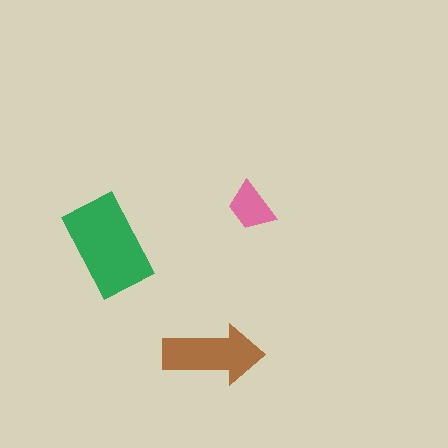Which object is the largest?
The green rectangle.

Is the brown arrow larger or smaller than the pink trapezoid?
Larger.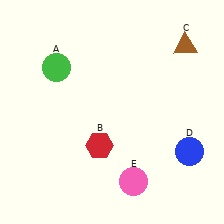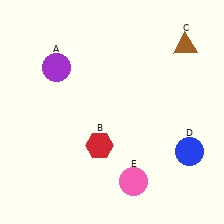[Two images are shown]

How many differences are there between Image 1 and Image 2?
There is 1 difference between the two images.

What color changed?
The circle (A) changed from green in Image 1 to purple in Image 2.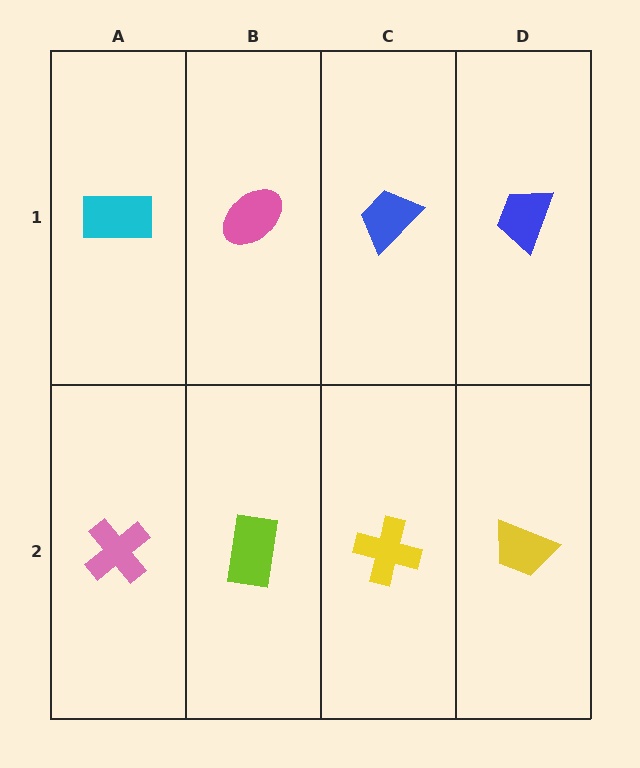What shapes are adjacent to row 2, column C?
A blue trapezoid (row 1, column C), a lime rectangle (row 2, column B), a yellow trapezoid (row 2, column D).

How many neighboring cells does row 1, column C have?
3.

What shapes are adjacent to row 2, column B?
A pink ellipse (row 1, column B), a pink cross (row 2, column A), a yellow cross (row 2, column C).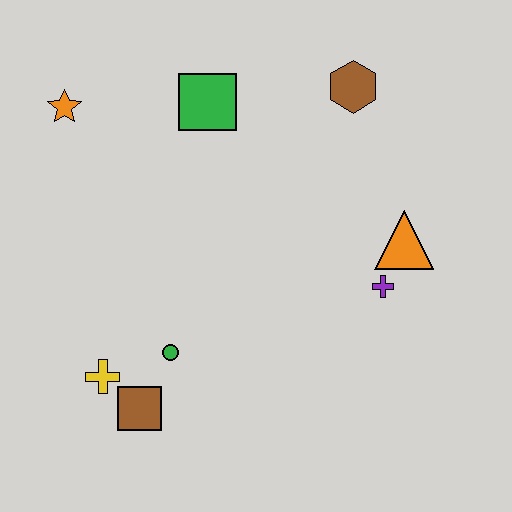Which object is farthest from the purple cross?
The orange star is farthest from the purple cross.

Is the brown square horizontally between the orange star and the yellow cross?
No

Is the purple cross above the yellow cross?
Yes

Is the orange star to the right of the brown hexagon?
No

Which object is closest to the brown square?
The yellow cross is closest to the brown square.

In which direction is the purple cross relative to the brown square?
The purple cross is to the right of the brown square.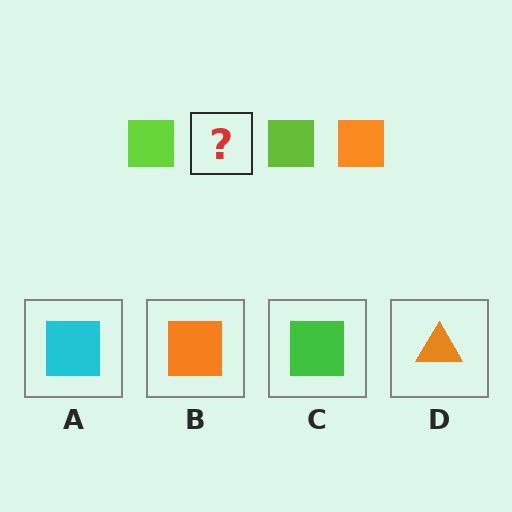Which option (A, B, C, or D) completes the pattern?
B.